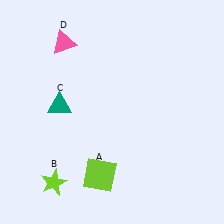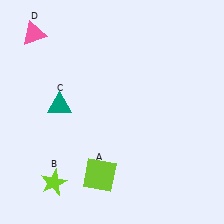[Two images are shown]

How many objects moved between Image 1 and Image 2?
1 object moved between the two images.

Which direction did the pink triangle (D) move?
The pink triangle (D) moved left.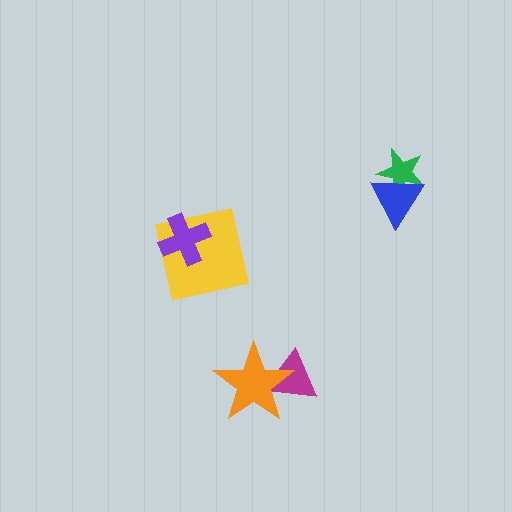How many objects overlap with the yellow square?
1 object overlaps with the yellow square.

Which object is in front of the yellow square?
The purple cross is in front of the yellow square.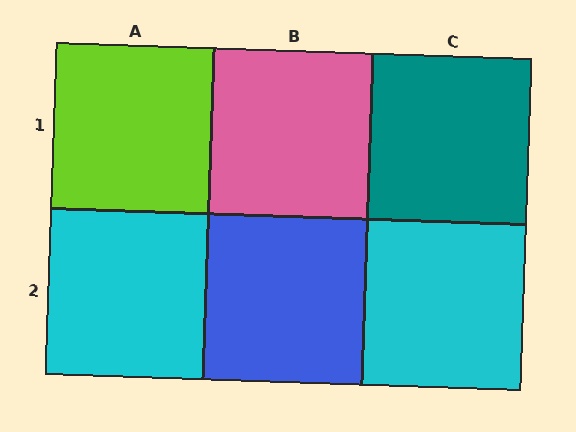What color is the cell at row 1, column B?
Pink.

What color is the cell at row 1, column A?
Lime.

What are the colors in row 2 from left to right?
Cyan, blue, cyan.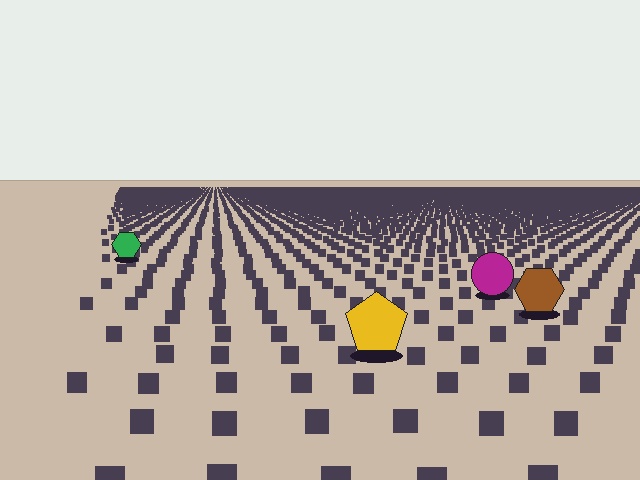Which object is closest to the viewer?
The yellow pentagon is closest. The texture marks near it are larger and more spread out.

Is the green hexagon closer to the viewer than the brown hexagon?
No. The brown hexagon is closer — you can tell from the texture gradient: the ground texture is coarser near it.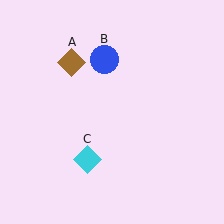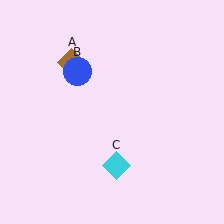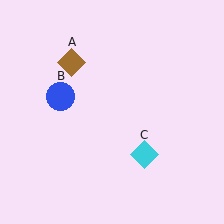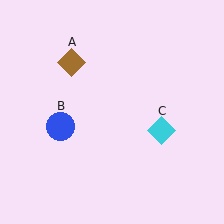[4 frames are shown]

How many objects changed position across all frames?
2 objects changed position: blue circle (object B), cyan diamond (object C).